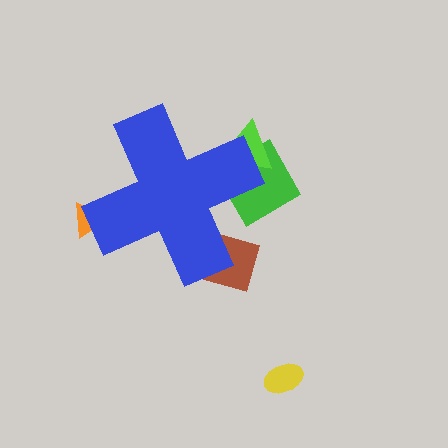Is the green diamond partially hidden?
Yes, the green diamond is partially hidden behind the blue cross.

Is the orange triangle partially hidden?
Yes, the orange triangle is partially hidden behind the blue cross.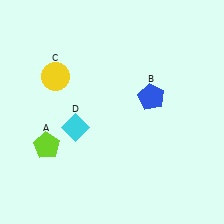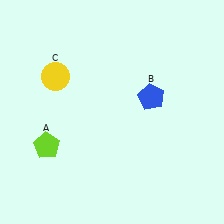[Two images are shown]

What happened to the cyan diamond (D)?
The cyan diamond (D) was removed in Image 2. It was in the bottom-left area of Image 1.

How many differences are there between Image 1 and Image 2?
There is 1 difference between the two images.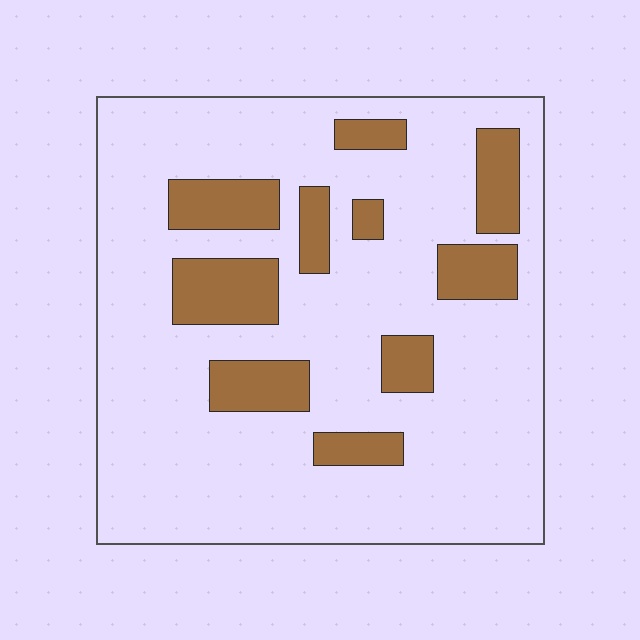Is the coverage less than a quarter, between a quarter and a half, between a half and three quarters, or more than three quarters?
Less than a quarter.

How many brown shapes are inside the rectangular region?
10.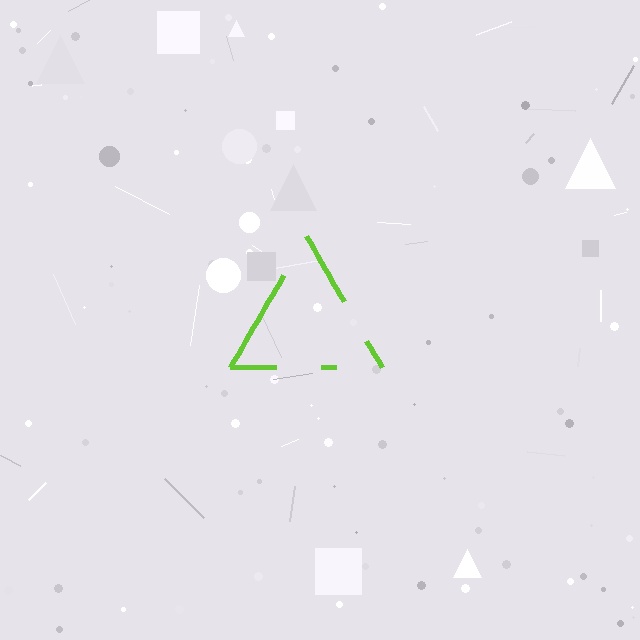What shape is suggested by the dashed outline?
The dashed outline suggests a triangle.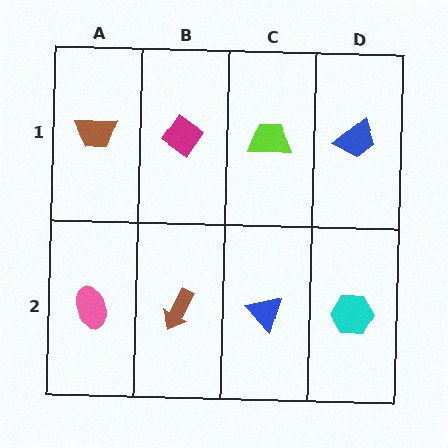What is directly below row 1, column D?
A cyan hexagon.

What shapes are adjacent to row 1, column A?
A pink ellipse (row 2, column A), a magenta diamond (row 1, column B).